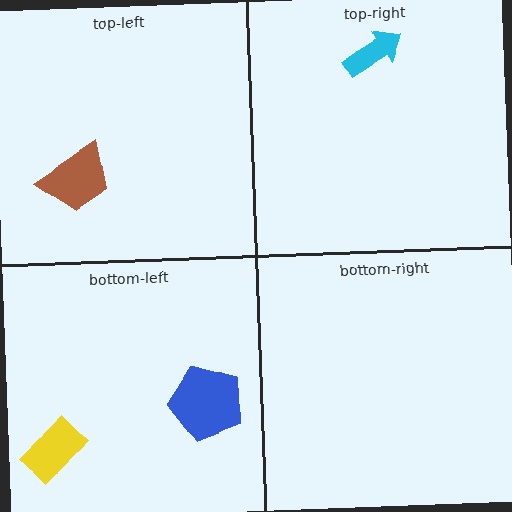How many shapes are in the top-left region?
1.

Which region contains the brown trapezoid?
The top-left region.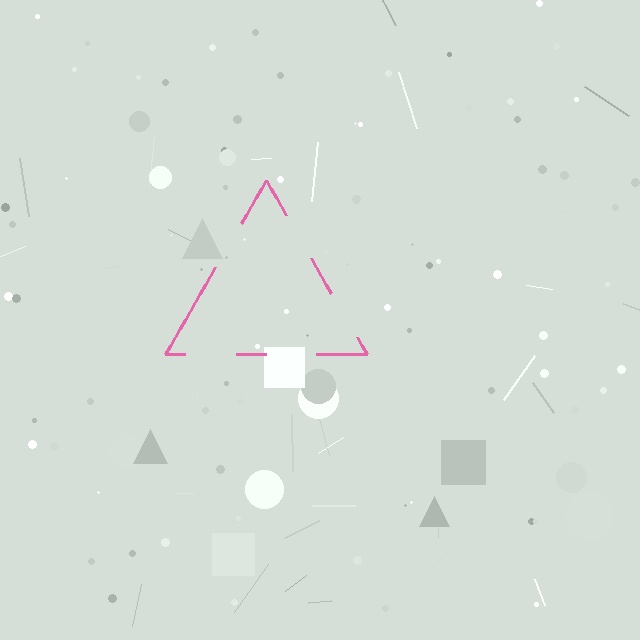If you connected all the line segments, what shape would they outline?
They would outline a triangle.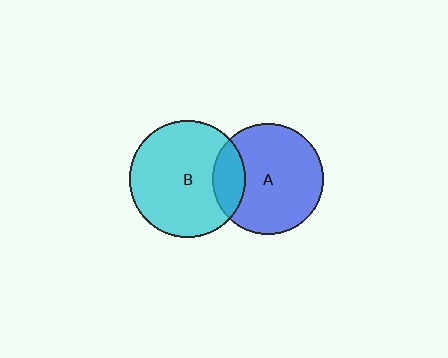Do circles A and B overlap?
Yes.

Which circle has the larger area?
Circle B (cyan).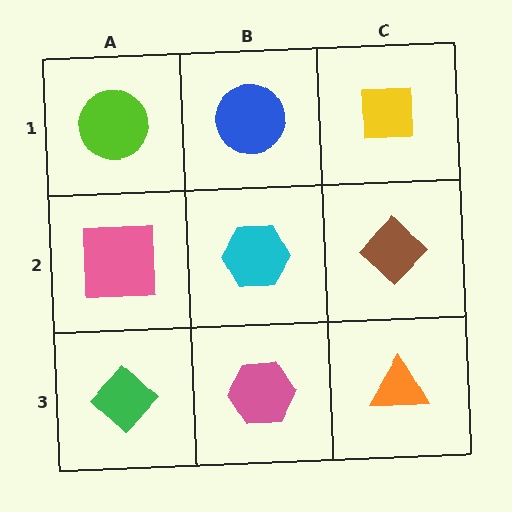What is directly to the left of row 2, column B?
A pink square.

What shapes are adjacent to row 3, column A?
A pink square (row 2, column A), a pink hexagon (row 3, column B).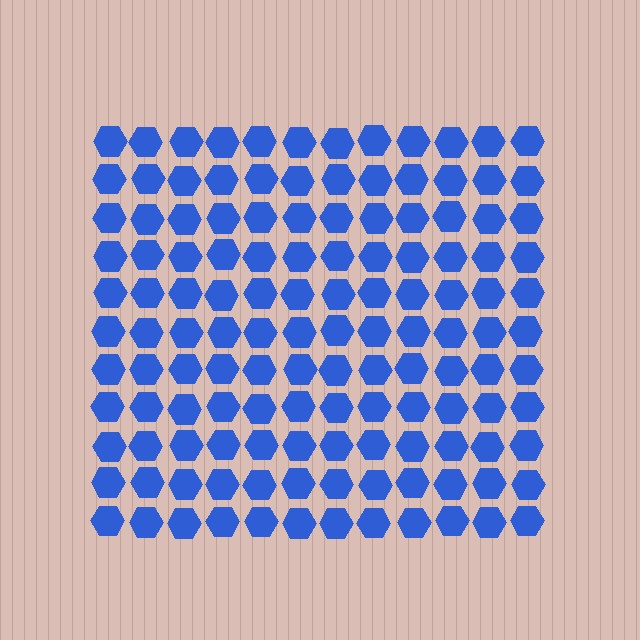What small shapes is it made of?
It is made of small hexagons.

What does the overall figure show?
The overall figure shows a square.